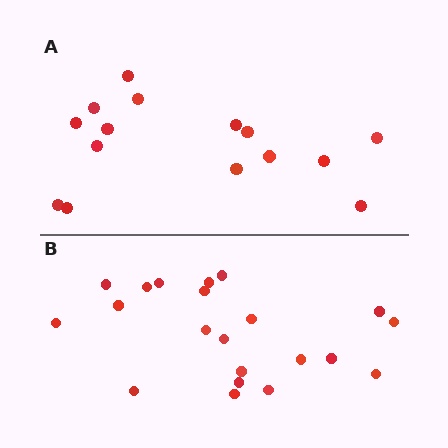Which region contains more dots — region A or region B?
Region B (the bottom region) has more dots.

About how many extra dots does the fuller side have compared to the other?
Region B has about 6 more dots than region A.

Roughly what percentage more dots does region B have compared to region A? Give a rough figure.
About 40% more.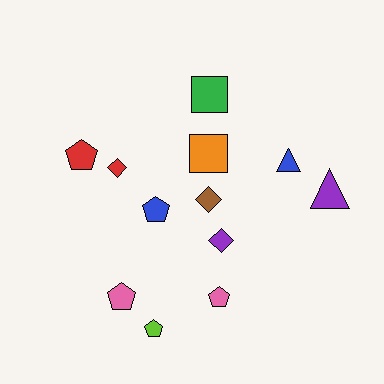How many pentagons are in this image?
There are 5 pentagons.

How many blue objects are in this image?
There are 2 blue objects.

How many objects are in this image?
There are 12 objects.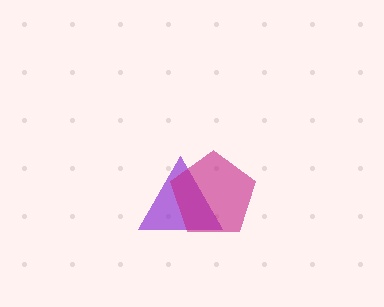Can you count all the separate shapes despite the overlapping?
Yes, there are 2 separate shapes.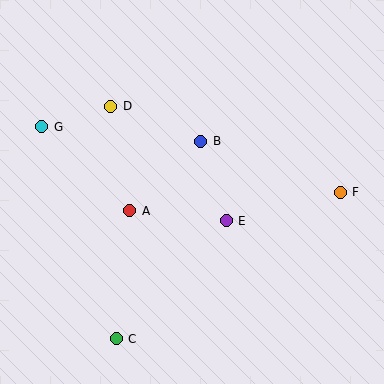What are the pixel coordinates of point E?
Point E is at (226, 221).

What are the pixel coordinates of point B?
Point B is at (200, 141).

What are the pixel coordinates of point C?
Point C is at (116, 339).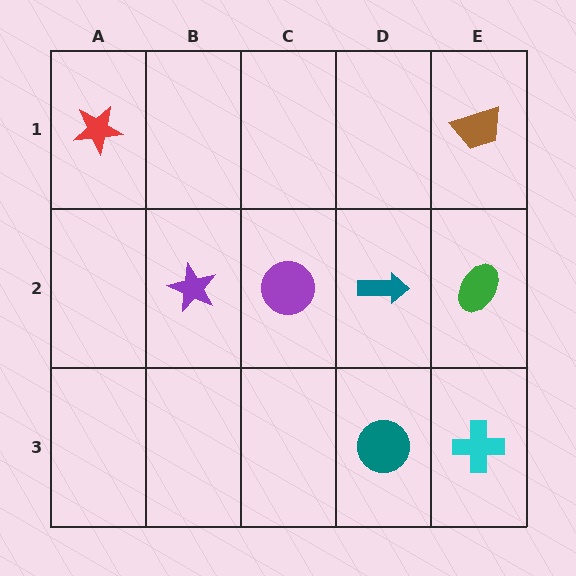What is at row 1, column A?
A red star.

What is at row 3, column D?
A teal circle.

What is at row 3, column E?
A cyan cross.